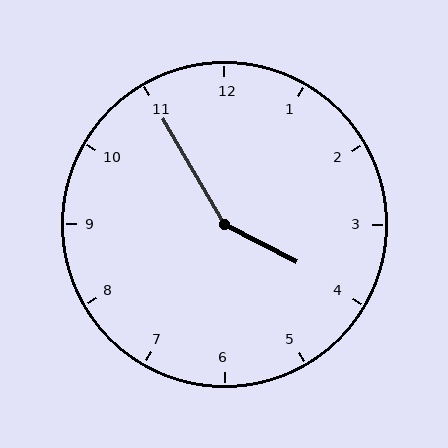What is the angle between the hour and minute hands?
Approximately 148 degrees.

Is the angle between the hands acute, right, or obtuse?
It is obtuse.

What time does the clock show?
3:55.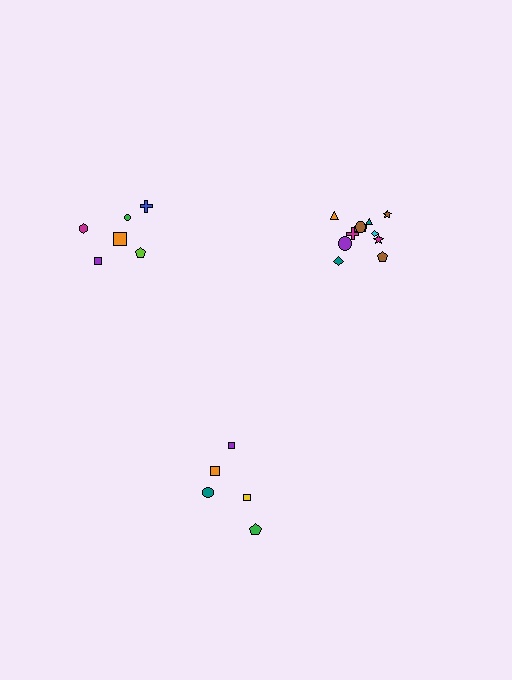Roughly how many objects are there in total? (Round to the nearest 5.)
Roughly 25 objects in total.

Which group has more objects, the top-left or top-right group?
The top-right group.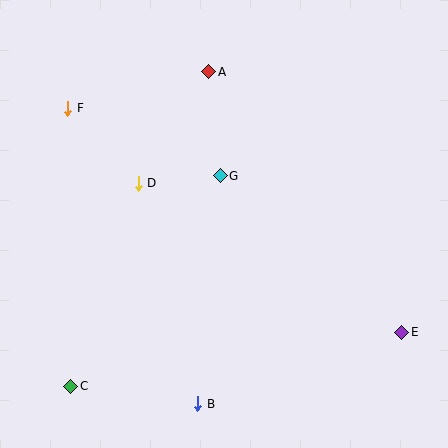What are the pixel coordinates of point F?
Point F is at (68, 108).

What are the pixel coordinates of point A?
Point A is at (209, 72).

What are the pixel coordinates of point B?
Point B is at (198, 404).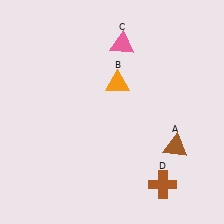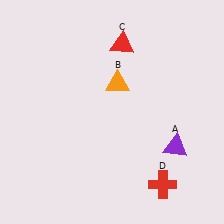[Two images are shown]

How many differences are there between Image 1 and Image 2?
There are 3 differences between the two images.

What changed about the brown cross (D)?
In Image 1, D is brown. In Image 2, it changed to red.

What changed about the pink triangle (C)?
In Image 1, C is pink. In Image 2, it changed to red.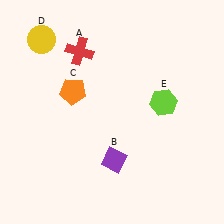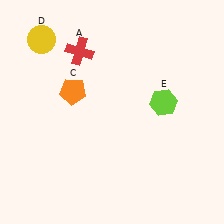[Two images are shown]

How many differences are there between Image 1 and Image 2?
There is 1 difference between the two images.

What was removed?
The purple diamond (B) was removed in Image 2.